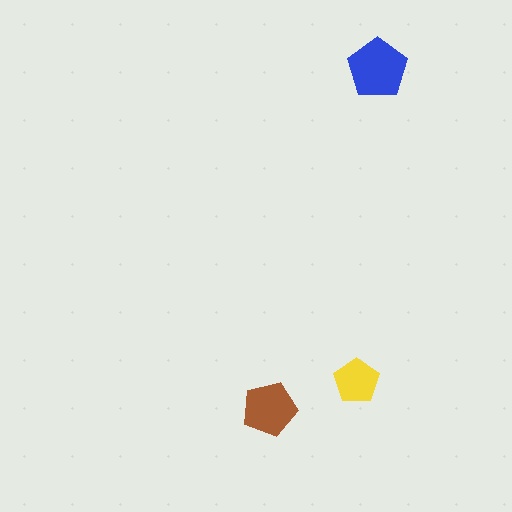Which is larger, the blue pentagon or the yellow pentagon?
The blue one.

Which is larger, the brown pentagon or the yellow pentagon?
The brown one.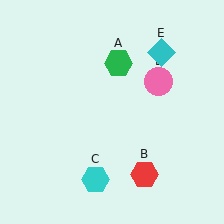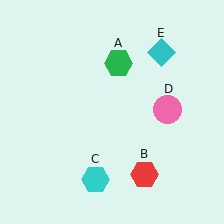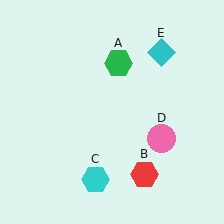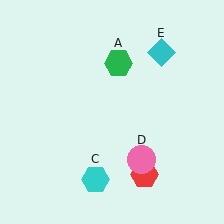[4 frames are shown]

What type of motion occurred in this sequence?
The pink circle (object D) rotated clockwise around the center of the scene.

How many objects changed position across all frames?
1 object changed position: pink circle (object D).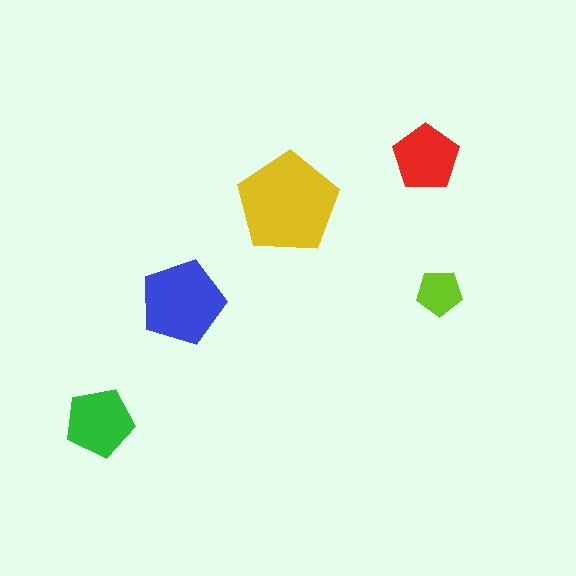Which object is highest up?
The red pentagon is topmost.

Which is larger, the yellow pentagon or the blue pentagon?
The yellow one.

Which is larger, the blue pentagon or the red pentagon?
The blue one.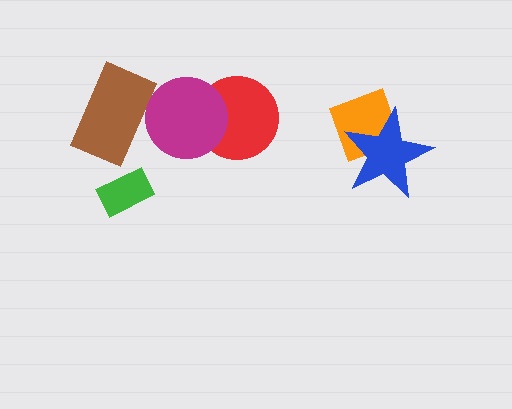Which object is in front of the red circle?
The magenta circle is in front of the red circle.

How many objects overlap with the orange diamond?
1 object overlaps with the orange diamond.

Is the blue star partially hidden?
No, no other shape covers it.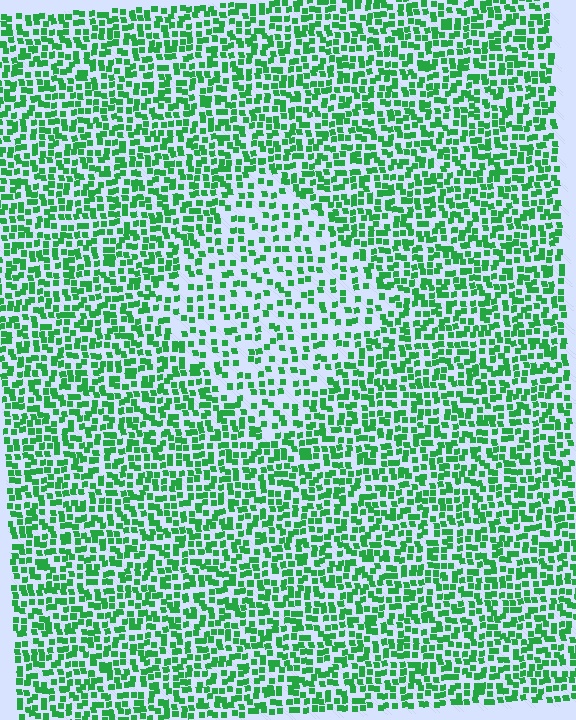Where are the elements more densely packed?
The elements are more densely packed outside the diamond boundary.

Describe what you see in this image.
The image contains small green elements arranged at two different densities. A diamond-shaped region is visible where the elements are less densely packed than the surrounding area.